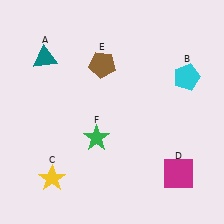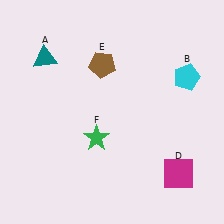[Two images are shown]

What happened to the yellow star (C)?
The yellow star (C) was removed in Image 2. It was in the bottom-left area of Image 1.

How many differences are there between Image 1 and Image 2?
There is 1 difference between the two images.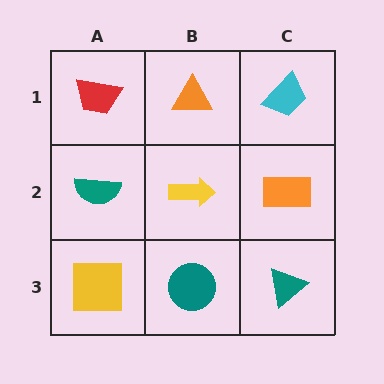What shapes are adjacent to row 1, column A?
A teal semicircle (row 2, column A), an orange triangle (row 1, column B).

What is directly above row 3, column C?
An orange rectangle.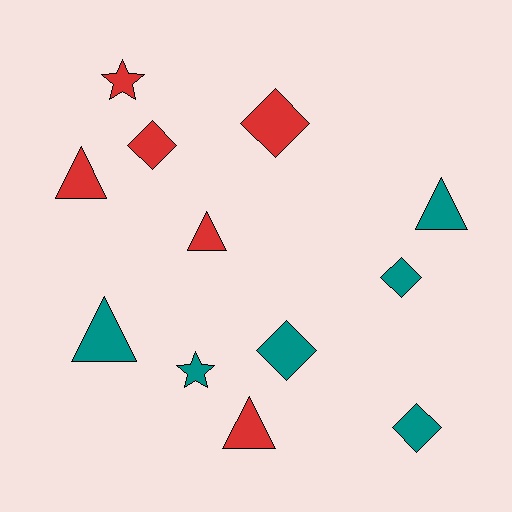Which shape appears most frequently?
Diamond, with 5 objects.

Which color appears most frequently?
Teal, with 6 objects.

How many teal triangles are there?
There are 2 teal triangles.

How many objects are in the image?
There are 12 objects.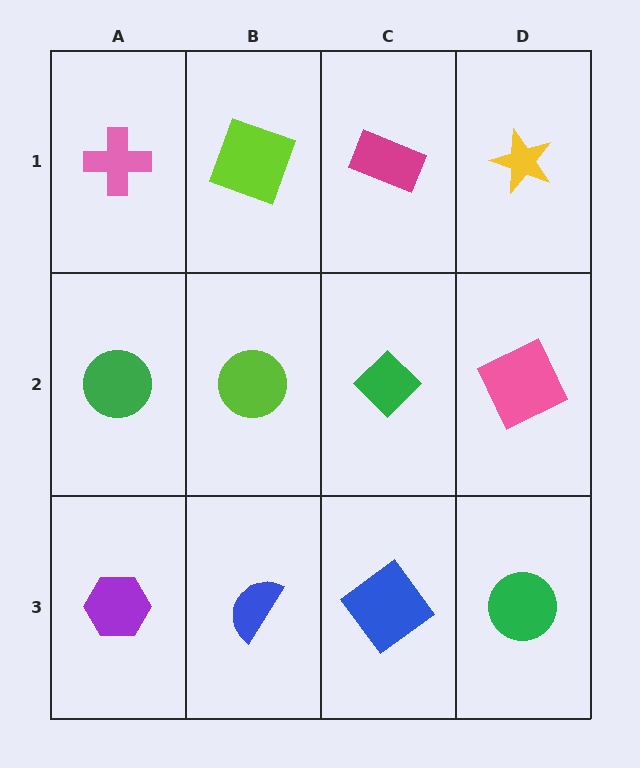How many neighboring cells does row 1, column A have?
2.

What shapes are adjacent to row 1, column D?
A pink square (row 2, column D), a magenta rectangle (row 1, column C).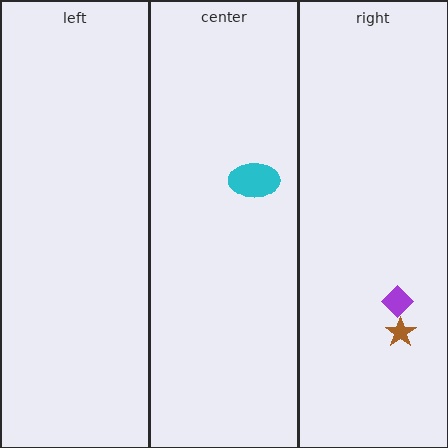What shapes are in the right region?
The brown star, the purple diamond.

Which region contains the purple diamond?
The right region.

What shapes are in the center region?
The cyan ellipse.